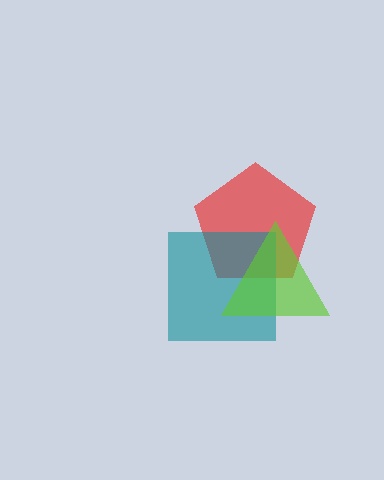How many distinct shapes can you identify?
There are 3 distinct shapes: a red pentagon, a teal square, a lime triangle.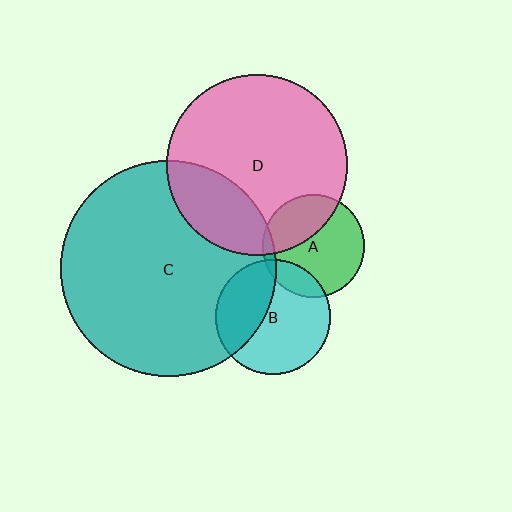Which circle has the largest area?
Circle C (teal).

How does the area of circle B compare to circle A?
Approximately 1.3 times.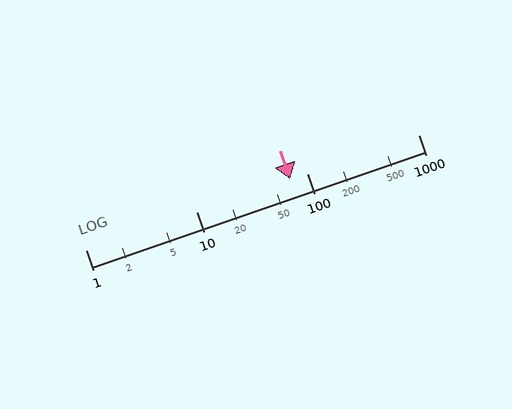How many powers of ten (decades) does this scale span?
The scale spans 3 decades, from 1 to 1000.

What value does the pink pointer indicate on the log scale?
The pointer indicates approximately 70.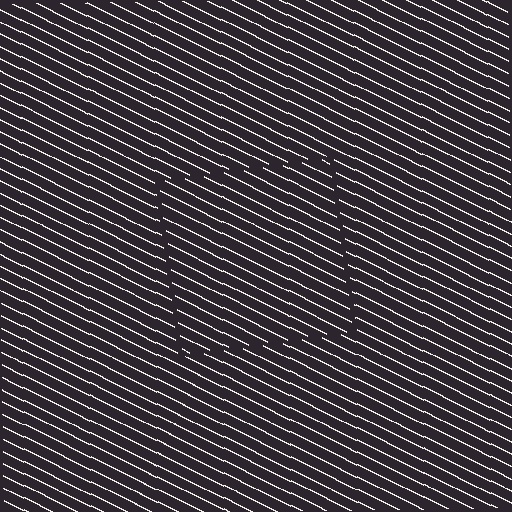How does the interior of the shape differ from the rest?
The interior of the shape contains the same grating, shifted by half a period — the contour is defined by the phase discontinuity where line-ends from the inner and outer gratings abut.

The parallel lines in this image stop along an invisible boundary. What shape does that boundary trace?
An illusory square. The interior of the shape contains the same grating, shifted by half a period — the contour is defined by the phase discontinuity where line-ends from the inner and outer gratings abut.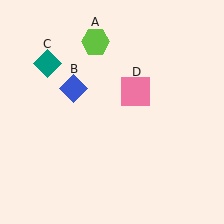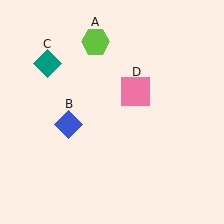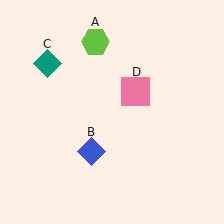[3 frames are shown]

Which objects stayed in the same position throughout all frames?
Lime hexagon (object A) and teal diamond (object C) and pink square (object D) remained stationary.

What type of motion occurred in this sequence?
The blue diamond (object B) rotated counterclockwise around the center of the scene.